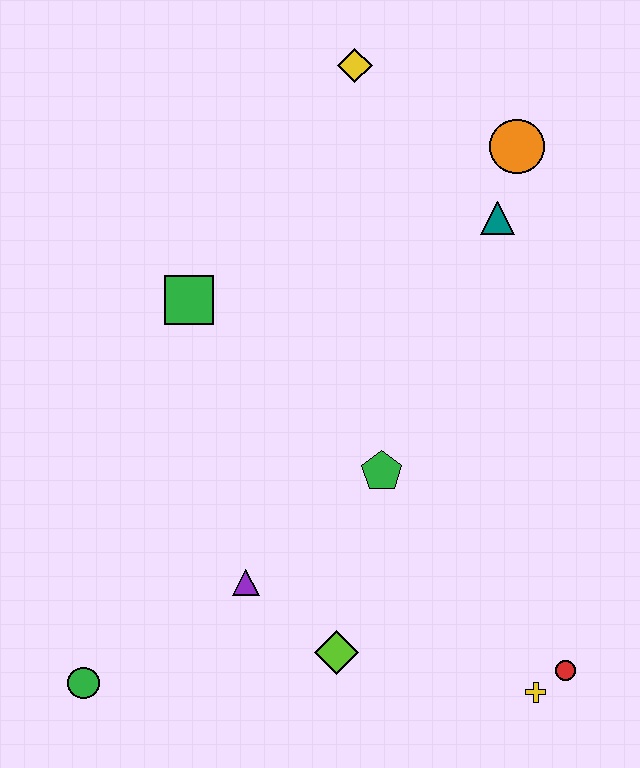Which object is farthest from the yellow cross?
The yellow diamond is farthest from the yellow cross.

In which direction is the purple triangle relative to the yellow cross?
The purple triangle is to the left of the yellow cross.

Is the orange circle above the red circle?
Yes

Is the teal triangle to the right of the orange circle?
No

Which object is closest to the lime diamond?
The purple triangle is closest to the lime diamond.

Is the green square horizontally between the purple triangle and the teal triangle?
No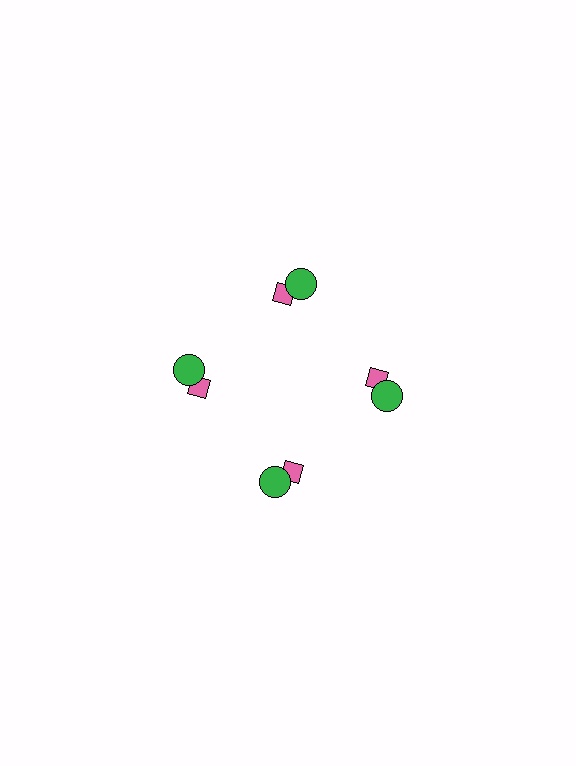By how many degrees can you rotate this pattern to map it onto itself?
The pattern maps onto itself every 90 degrees of rotation.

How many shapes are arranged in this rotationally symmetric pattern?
There are 8 shapes, arranged in 4 groups of 2.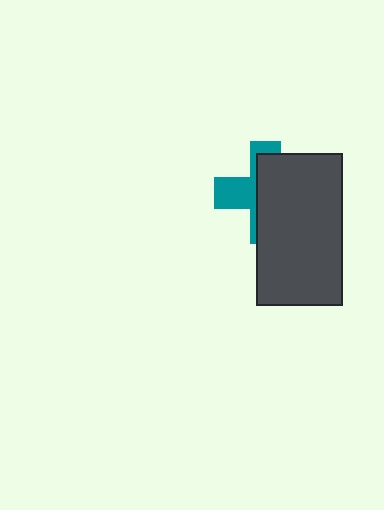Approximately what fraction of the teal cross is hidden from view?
Roughly 63% of the teal cross is hidden behind the dark gray rectangle.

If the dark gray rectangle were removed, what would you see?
You would see the complete teal cross.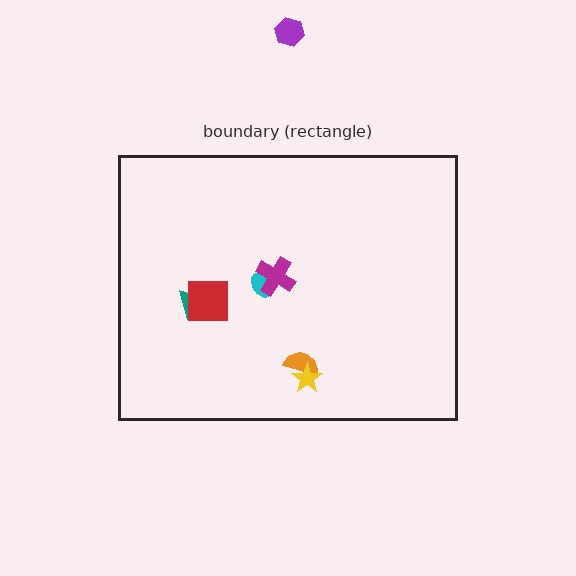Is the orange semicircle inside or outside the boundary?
Inside.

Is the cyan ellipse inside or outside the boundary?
Inside.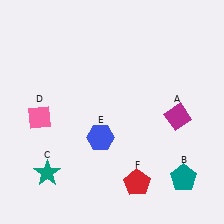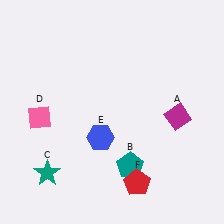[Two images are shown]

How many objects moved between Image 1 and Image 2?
1 object moved between the two images.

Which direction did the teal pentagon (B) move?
The teal pentagon (B) moved left.